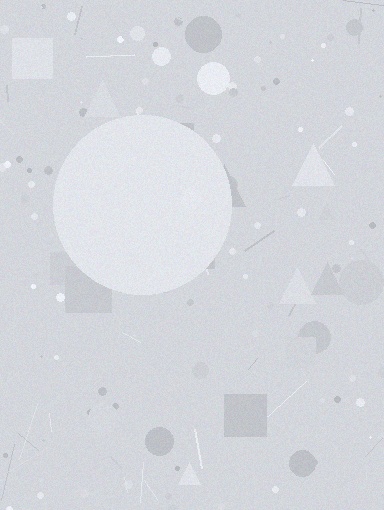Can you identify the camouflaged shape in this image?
The camouflaged shape is a circle.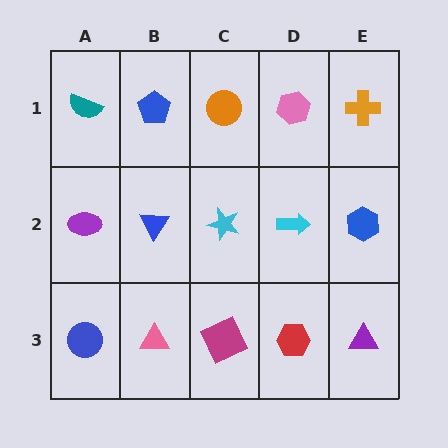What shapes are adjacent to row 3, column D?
A cyan arrow (row 2, column D), a magenta square (row 3, column C), a purple triangle (row 3, column E).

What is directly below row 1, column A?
A purple ellipse.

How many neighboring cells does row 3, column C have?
3.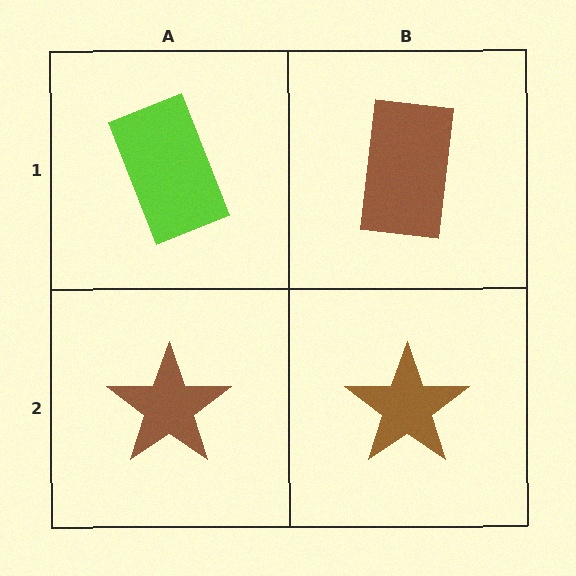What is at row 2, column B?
A brown star.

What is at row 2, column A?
A brown star.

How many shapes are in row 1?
2 shapes.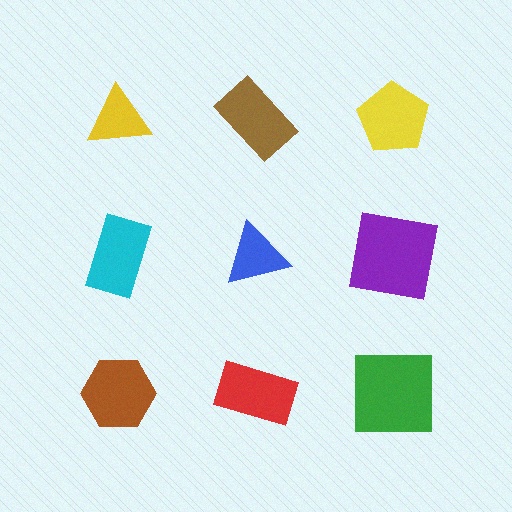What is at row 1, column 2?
A brown rectangle.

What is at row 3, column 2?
A red rectangle.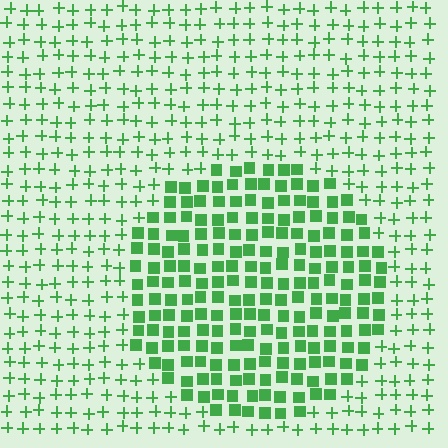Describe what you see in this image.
The image is filled with small green elements arranged in a uniform grid. A circle-shaped region contains squares, while the surrounding area contains plus signs. The boundary is defined purely by the change in element shape.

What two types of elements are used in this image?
The image uses squares inside the circle region and plus signs outside it.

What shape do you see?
I see a circle.